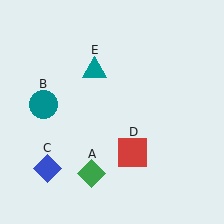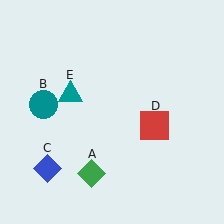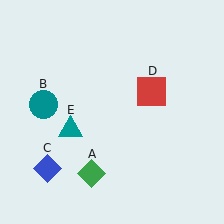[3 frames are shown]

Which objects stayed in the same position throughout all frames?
Green diamond (object A) and teal circle (object B) and blue diamond (object C) remained stationary.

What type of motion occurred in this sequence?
The red square (object D), teal triangle (object E) rotated counterclockwise around the center of the scene.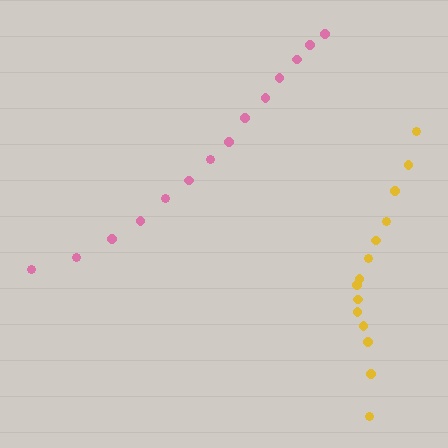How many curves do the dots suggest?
There are 2 distinct paths.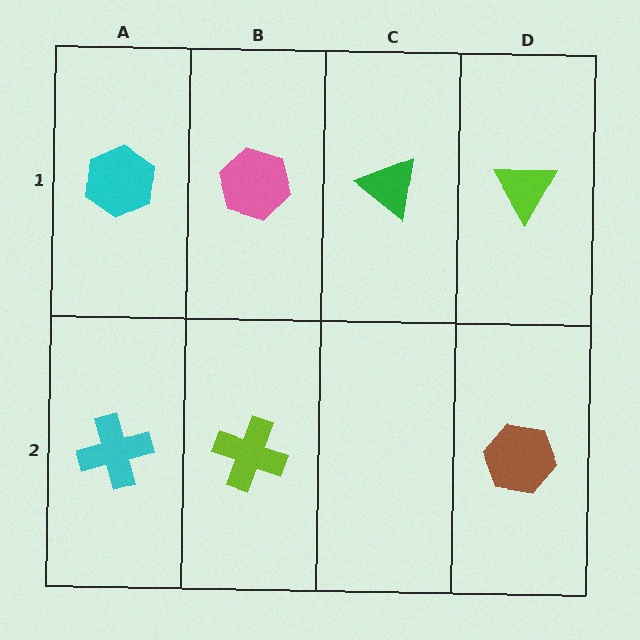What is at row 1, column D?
A lime triangle.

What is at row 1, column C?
A green triangle.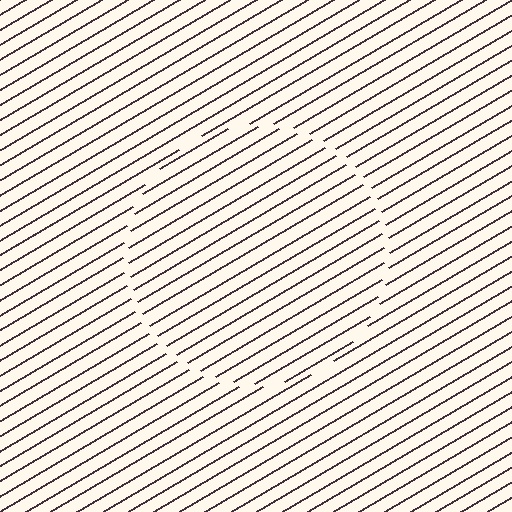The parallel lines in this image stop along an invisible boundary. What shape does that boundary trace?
An illusory circle. The interior of the shape contains the same grating, shifted by half a period — the contour is defined by the phase discontinuity where line-ends from the inner and outer gratings abut.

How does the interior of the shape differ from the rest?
The interior of the shape contains the same grating, shifted by half a period — the contour is defined by the phase discontinuity where line-ends from the inner and outer gratings abut.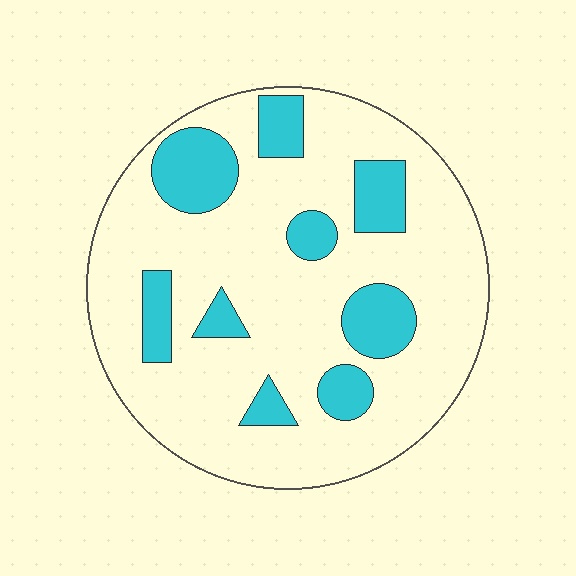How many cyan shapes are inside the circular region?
9.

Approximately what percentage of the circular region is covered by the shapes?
Approximately 20%.